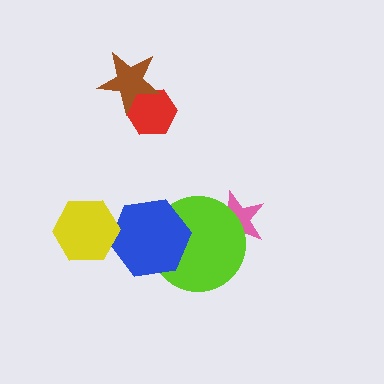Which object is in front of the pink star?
The lime circle is in front of the pink star.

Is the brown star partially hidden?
No, no other shape covers it.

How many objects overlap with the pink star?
1 object overlaps with the pink star.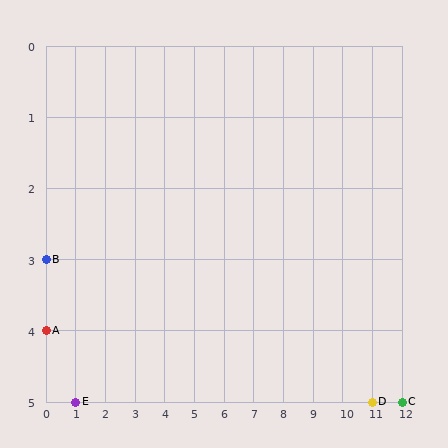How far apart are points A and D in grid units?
Points A and D are 11 columns and 1 row apart (about 11.0 grid units diagonally).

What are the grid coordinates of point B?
Point B is at grid coordinates (0, 3).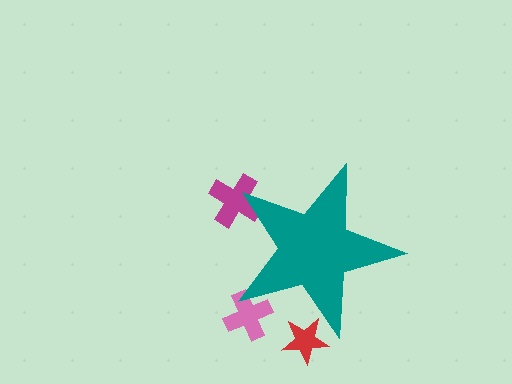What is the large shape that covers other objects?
A teal star.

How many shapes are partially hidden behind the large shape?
3 shapes are partially hidden.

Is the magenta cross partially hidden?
Yes, the magenta cross is partially hidden behind the teal star.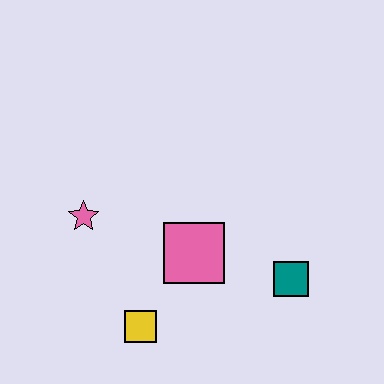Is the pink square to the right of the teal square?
No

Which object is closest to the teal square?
The pink square is closest to the teal square.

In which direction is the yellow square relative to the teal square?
The yellow square is to the left of the teal square.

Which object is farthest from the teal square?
The pink star is farthest from the teal square.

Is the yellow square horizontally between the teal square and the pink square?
No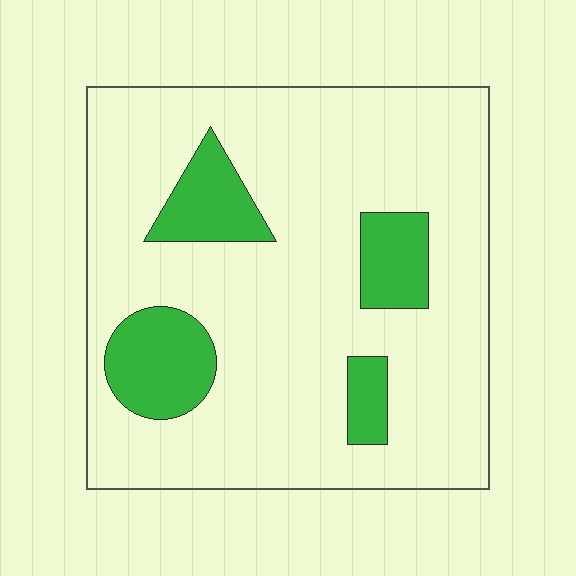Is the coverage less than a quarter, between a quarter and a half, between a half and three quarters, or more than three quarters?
Less than a quarter.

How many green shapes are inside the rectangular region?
4.